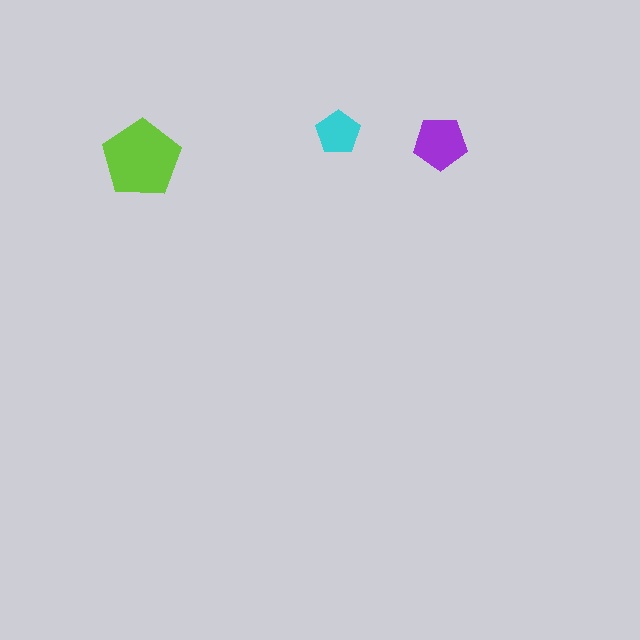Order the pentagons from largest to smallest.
the lime one, the purple one, the cyan one.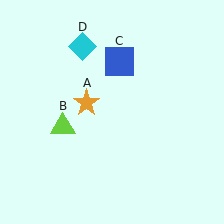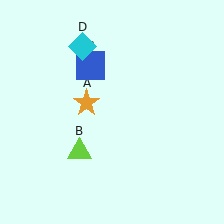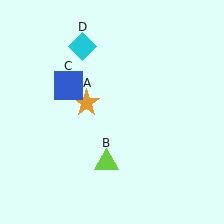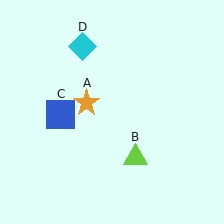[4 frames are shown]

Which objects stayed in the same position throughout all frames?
Orange star (object A) and cyan diamond (object D) remained stationary.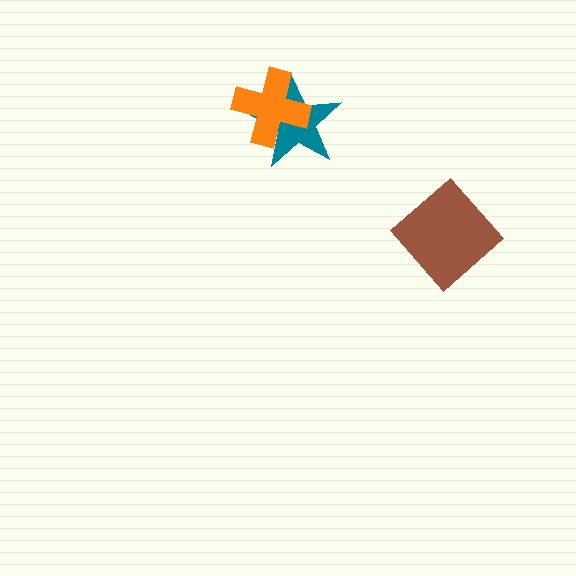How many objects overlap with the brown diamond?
0 objects overlap with the brown diamond.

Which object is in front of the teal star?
The orange cross is in front of the teal star.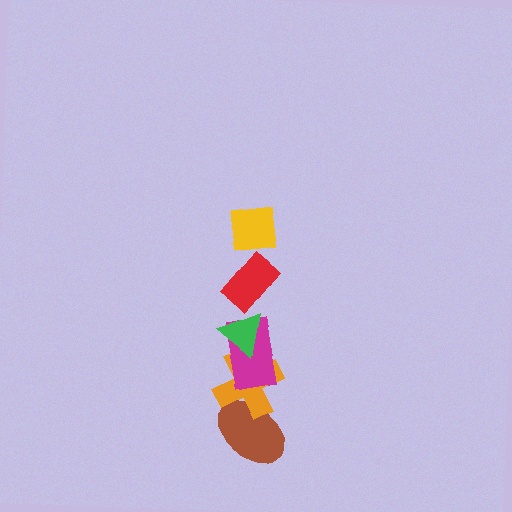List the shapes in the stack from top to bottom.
From top to bottom: the yellow square, the red rectangle, the green triangle, the magenta rectangle, the orange cross, the brown ellipse.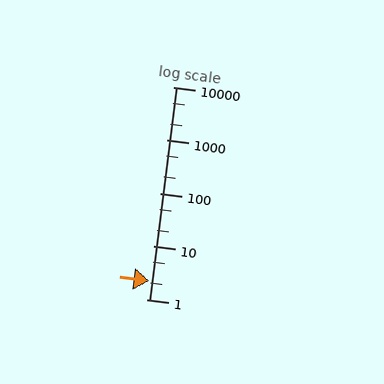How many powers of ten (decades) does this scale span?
The scale spans 4 decades, from 1 to 10000.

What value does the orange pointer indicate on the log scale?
The pointer indicates approximately 2.2.